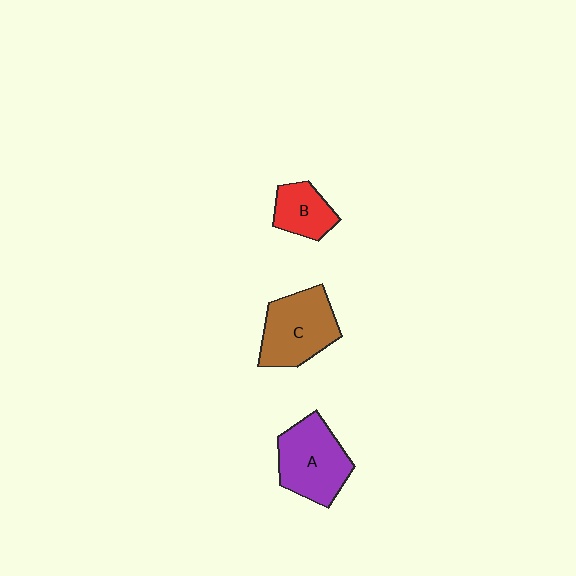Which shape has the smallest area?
Shape B (red).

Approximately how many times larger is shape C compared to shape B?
Approximately 1.8 times.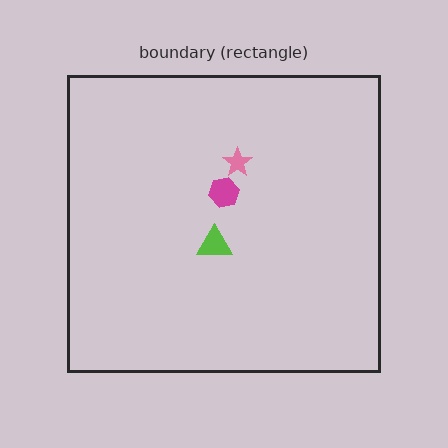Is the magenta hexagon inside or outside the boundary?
Inside.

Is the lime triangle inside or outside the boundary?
Inside.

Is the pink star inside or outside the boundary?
Inside.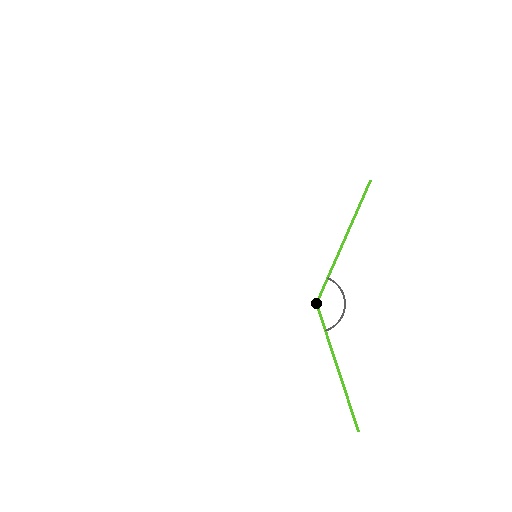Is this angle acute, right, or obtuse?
It is obtuse.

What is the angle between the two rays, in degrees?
Approximately 138 degrees.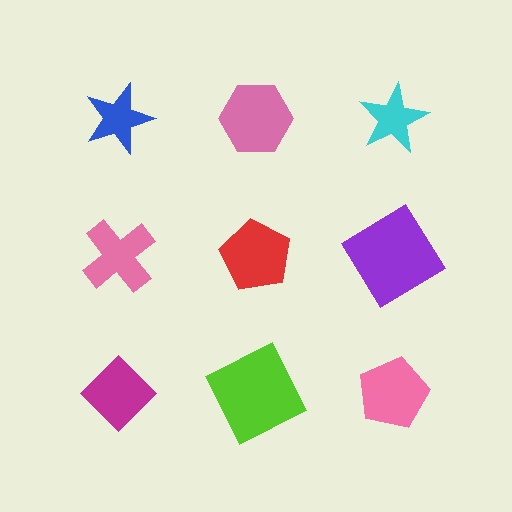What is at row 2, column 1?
A pink cross.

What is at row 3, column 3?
A pink pentagon.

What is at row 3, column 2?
A lime square.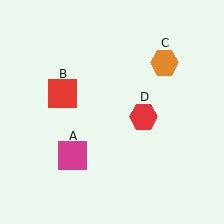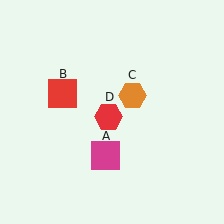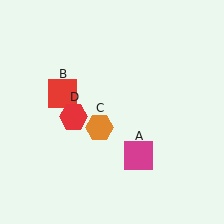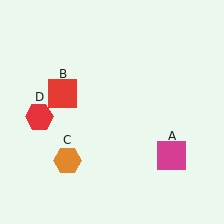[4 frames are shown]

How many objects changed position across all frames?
3 objects changed position: magenta square (object A), orange hexagon (object C), red hexagon (object D).